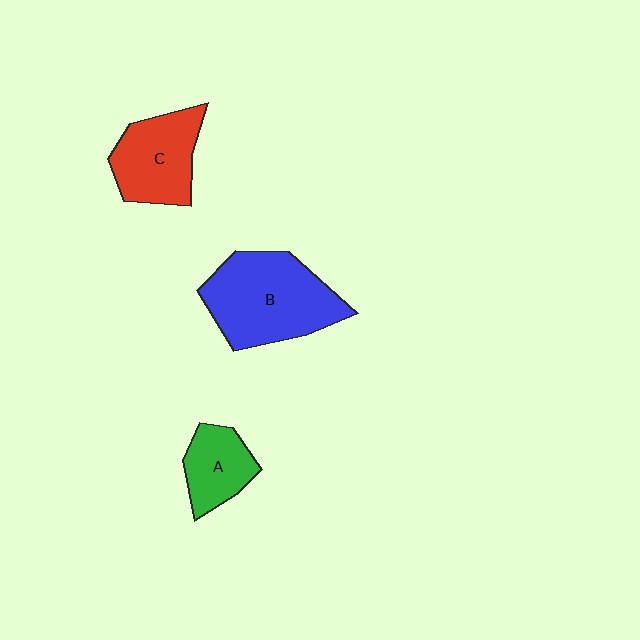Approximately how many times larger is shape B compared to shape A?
Approximately 2.1 times.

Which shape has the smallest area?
Shape A (green).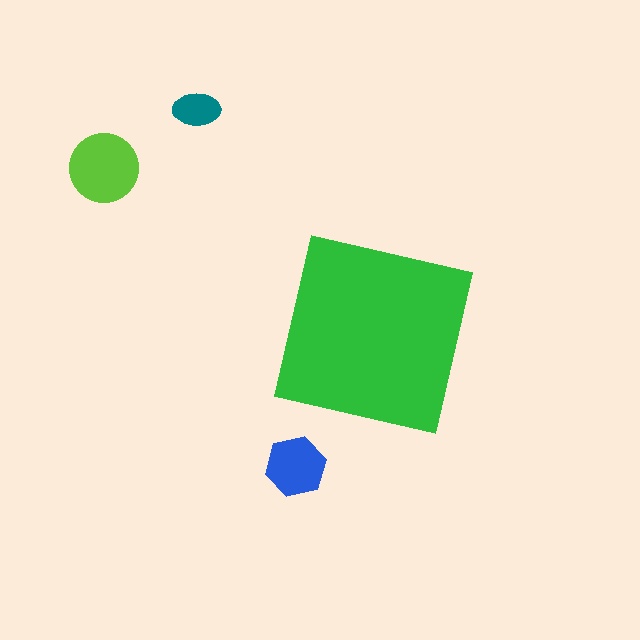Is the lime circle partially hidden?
No, the lime circle is fully visible.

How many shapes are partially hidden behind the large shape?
0 shapes are partially hidden.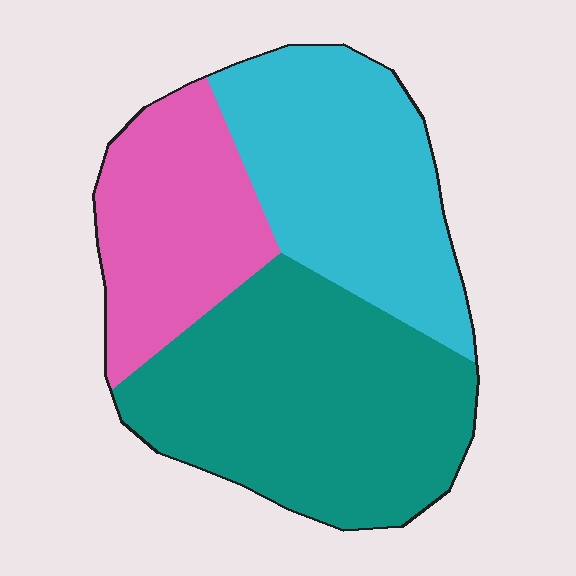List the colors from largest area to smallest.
From largest to smallest: teal, cyan, pink.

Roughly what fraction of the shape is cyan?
Cyan covers about 30% of the shape.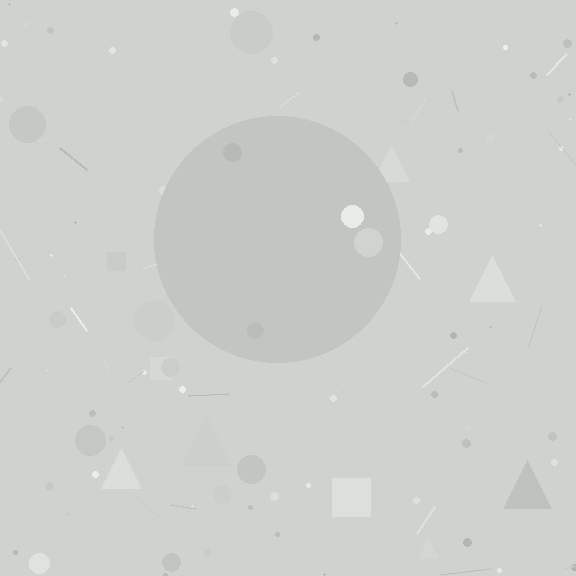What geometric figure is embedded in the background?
A circle is embedded in the background.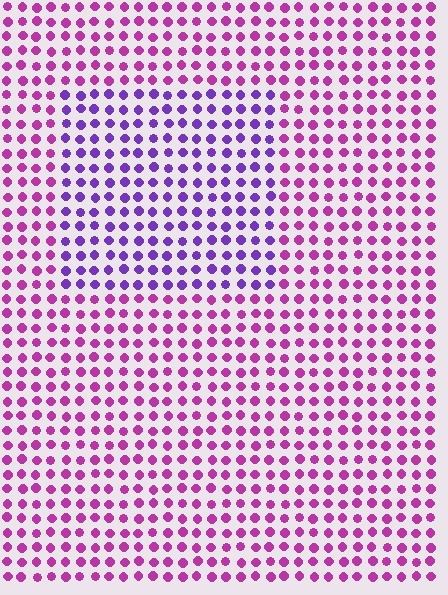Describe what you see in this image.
The image is filled with small magenta elements in a uniform arrangement. A rectangle-shaped region is visible where the elements are tinted to a slightly different hue, forming a subtle color boundary.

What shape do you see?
I see a rectangle.